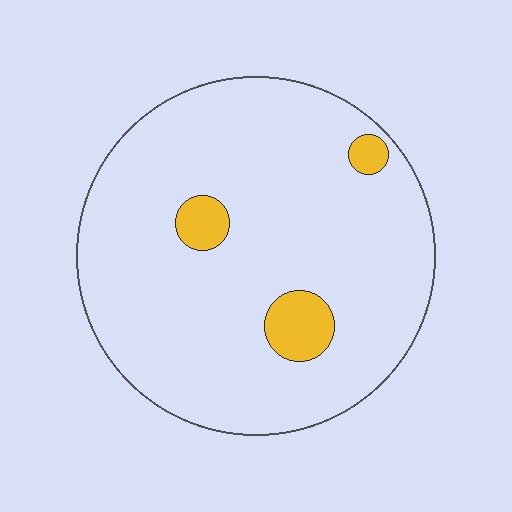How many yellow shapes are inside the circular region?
3.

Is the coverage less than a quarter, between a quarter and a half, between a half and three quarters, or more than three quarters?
Less than a quarter.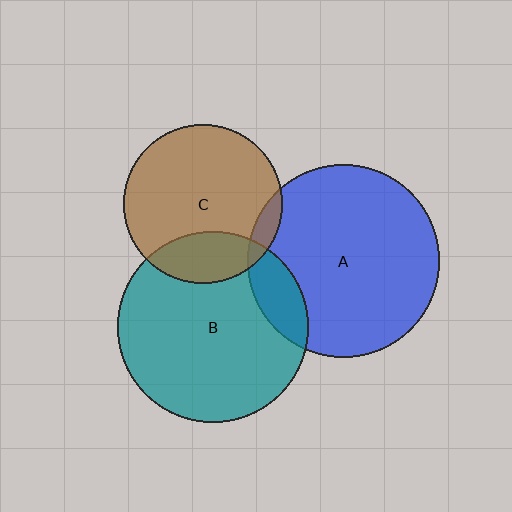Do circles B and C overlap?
Yes.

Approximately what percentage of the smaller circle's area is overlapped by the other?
Approximately 20%.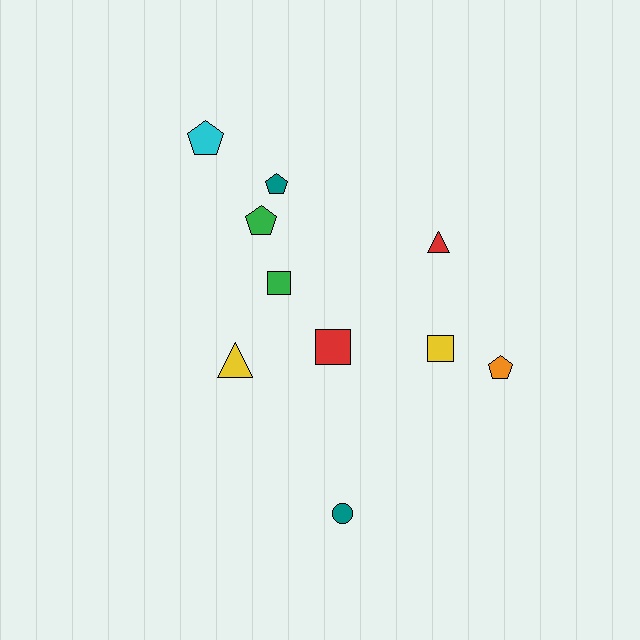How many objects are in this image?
There are 10 objects.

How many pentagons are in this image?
There are 4 pentagons.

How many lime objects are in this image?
There are no lime objects.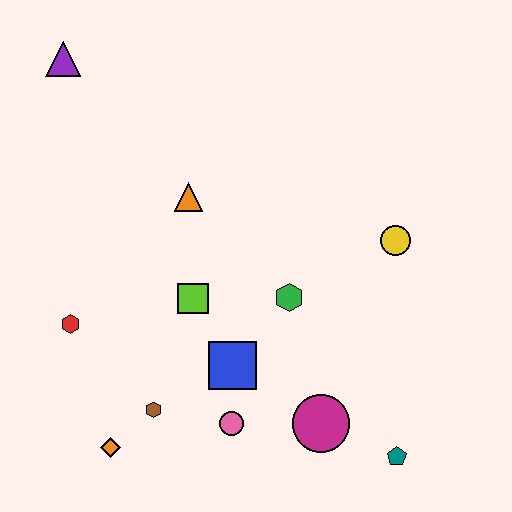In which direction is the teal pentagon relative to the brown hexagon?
The teal pentagon is to the right of the brown hexagon.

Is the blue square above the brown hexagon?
Yes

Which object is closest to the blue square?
The pink circle is closest to the blue square.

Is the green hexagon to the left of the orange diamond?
No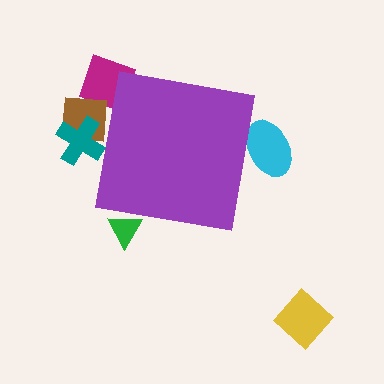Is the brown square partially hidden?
Yes, the brown square is partially hidden behind the purple square.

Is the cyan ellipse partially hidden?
Yes, the cyan ellipse is partially hidden behind the purple square.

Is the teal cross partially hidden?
Yes, the teal cross is partially hidden behind the purple square.